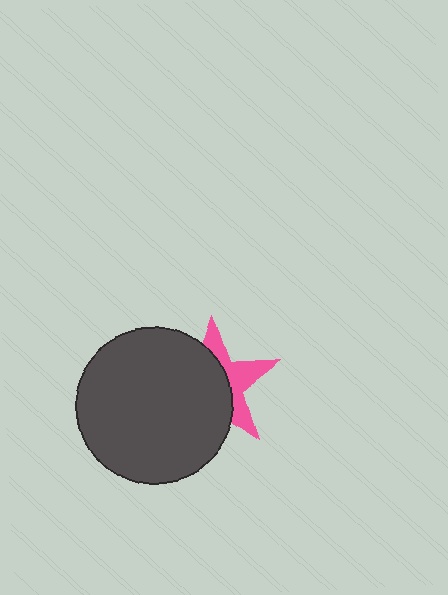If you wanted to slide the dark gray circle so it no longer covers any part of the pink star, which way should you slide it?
Slide it left — that is the most direct way to separate the two shapes.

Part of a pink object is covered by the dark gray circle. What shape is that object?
It is a star.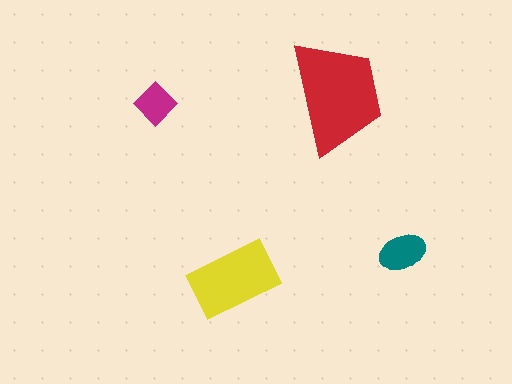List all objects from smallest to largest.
The magenta diamond, the teal ellipse, the yellow rectangle, the red trapezoid.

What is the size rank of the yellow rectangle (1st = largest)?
2nd.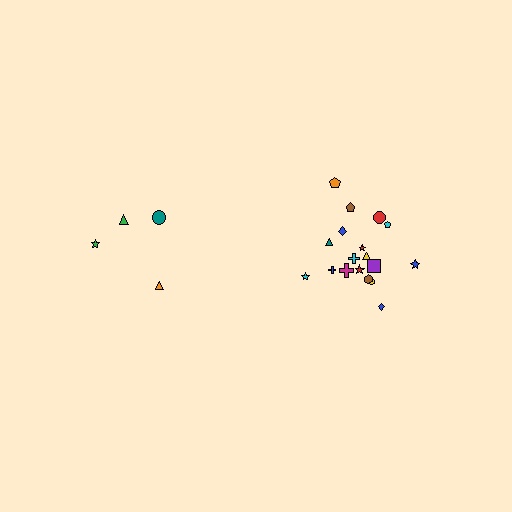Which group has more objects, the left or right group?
The right group.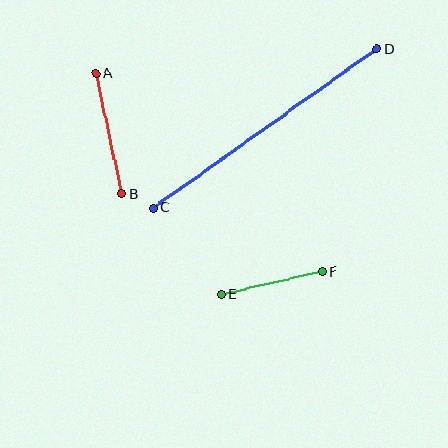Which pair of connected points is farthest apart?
Points C and D are farthest apart.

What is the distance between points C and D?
The distance is approximately 275 pixels.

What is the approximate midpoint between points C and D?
The midpoint is at approximately (265, 129) pixels.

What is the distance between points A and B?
The distance is approximately 124 pixels.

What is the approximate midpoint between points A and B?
The midpoint is at approximately (109, 134) pixels.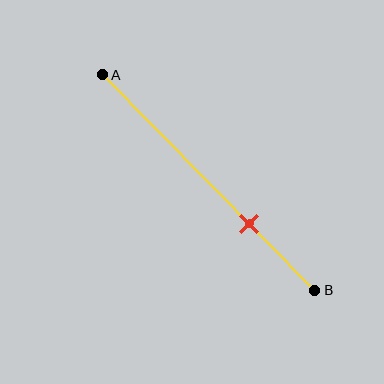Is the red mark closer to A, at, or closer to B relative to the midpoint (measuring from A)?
The red mark is closer to point B than the midpoint of segment AB.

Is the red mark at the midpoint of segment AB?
No, the mark is at about 70% from A, not at the 50% midpoint.